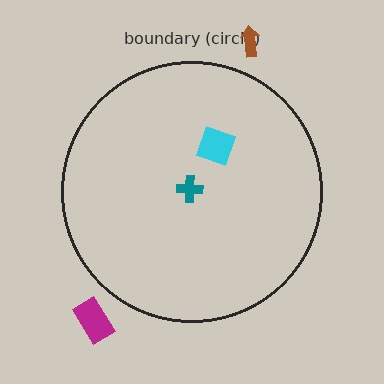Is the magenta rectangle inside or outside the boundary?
Outside.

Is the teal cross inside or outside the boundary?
Inside.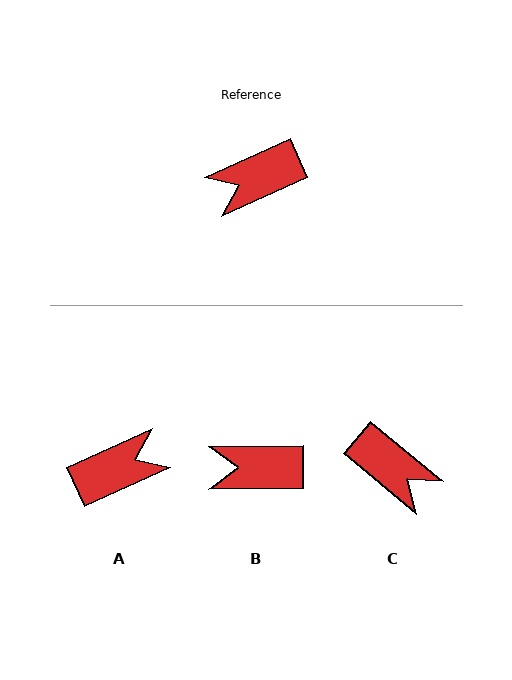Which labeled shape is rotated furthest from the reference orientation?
A, about 180 degrees away.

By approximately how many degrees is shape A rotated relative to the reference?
Approximately 180 degrees counter-clockwise.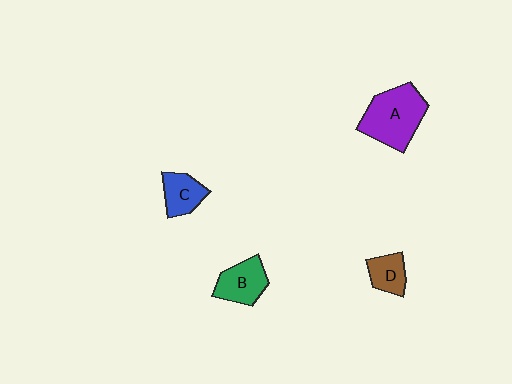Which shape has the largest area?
Shape A (purple).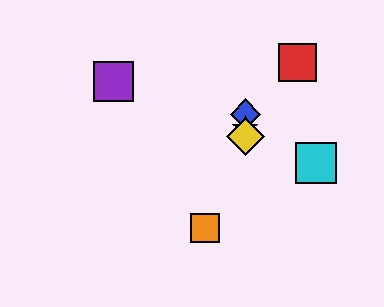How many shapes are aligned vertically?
3 shapes (the blue diamond, the green star, the yellow diamond) are aligned vertically.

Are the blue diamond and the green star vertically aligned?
Yes, both are at x≈245.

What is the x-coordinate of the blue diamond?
The blue diamond is at x≈245.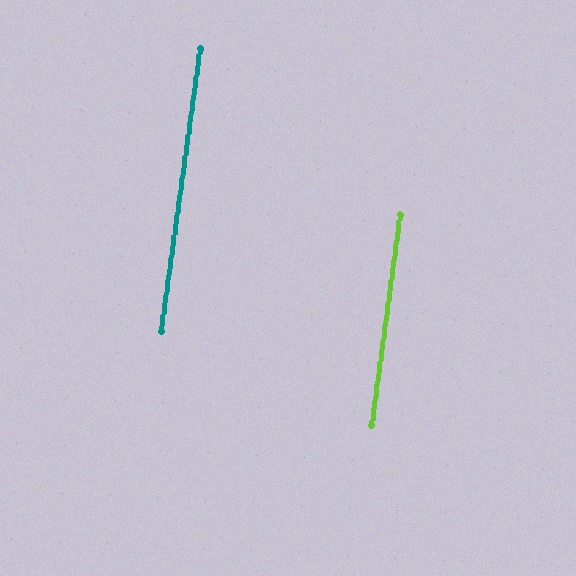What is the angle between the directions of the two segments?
Approximately 0 degrees.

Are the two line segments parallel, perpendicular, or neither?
Parallel — their directions differ by only 0.3°.